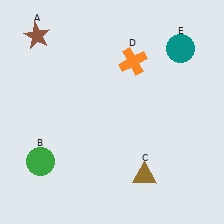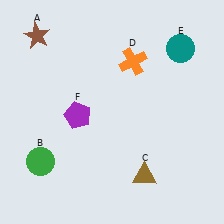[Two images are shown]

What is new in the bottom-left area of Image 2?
A purple pentagon (F) was added in the bottom-left area of Image 2.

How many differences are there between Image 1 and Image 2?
There is 1 difference between the two images.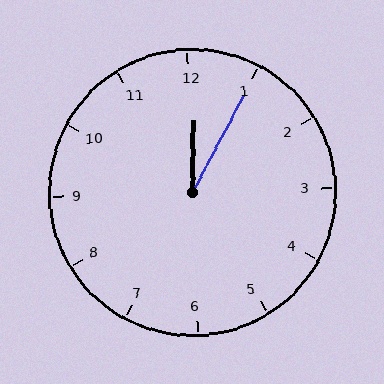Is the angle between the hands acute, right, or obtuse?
It is acute.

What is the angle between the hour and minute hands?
Approximately 28 degrees.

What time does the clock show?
12:05.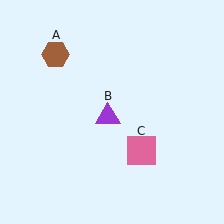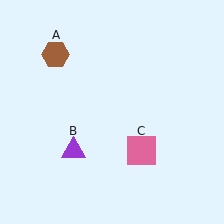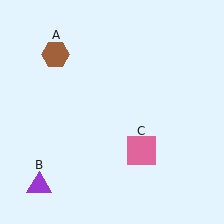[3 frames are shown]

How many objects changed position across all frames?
1 object changed position: purple triangle (object B).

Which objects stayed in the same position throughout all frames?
Brown hexagon (object A) and pink square (object C) remained stationary.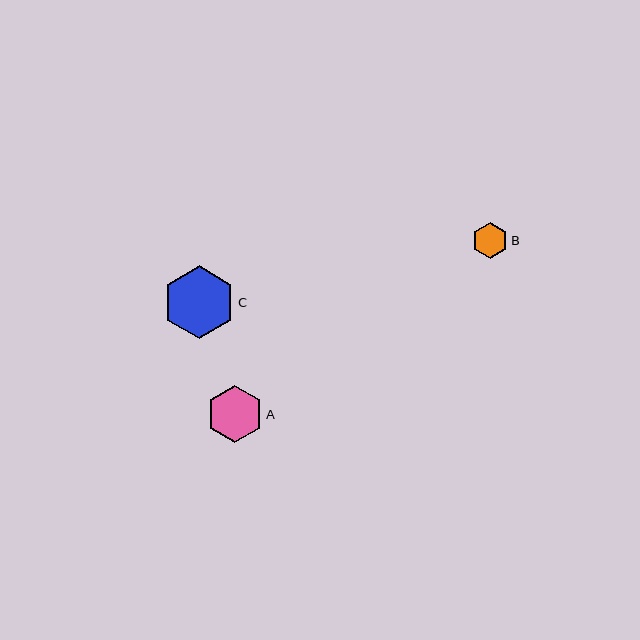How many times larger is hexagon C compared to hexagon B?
Hexagon C is approximately 2.0 times the size of hexagon B.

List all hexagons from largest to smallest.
From largest to smallest: C, A, B.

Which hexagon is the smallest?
Hexagon B is the smallest with a size of approximately 36 pixels.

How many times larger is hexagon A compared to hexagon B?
Hexagon A is approximately 1.6 times the size of hexagon B.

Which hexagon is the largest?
Hexagon C is the largest with a size of approximately 73 pixels.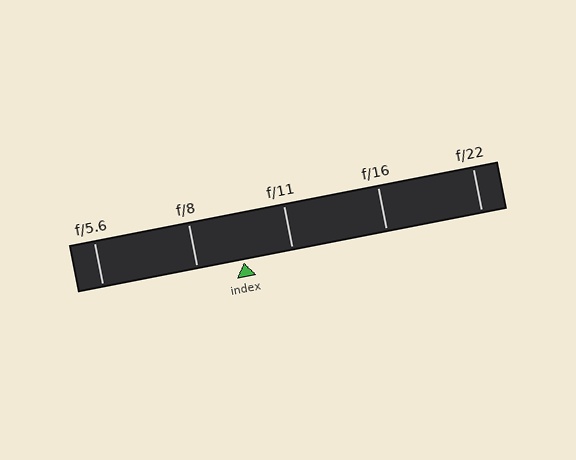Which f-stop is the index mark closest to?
The index mark is closest to f/8.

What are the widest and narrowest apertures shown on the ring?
The widest aperture shown is f/5.6 and the narrowest is f/22.